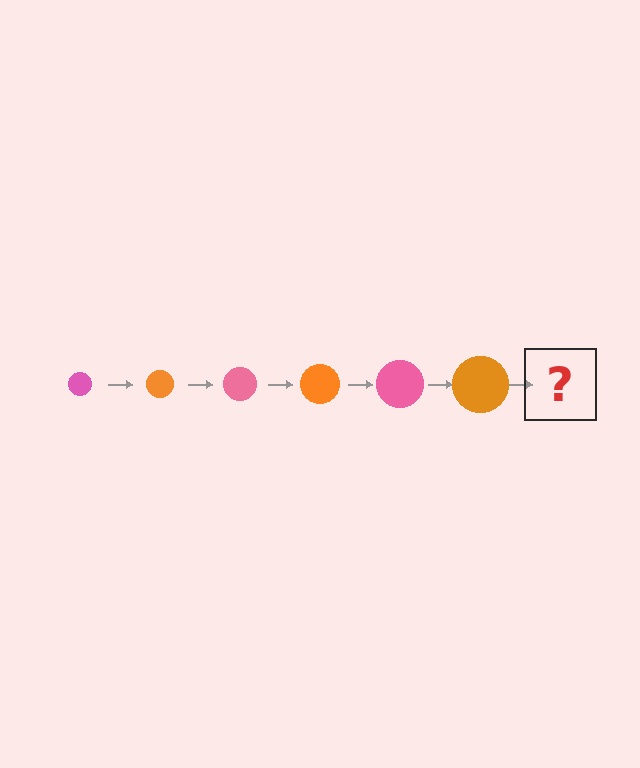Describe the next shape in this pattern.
It should be a pink circle, larger than the previous one.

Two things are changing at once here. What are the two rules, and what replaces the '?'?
The two rules are that the circle grows larger each step and the color cycles through pink and orange. The '?' should be a pink circle, larger than the previous one.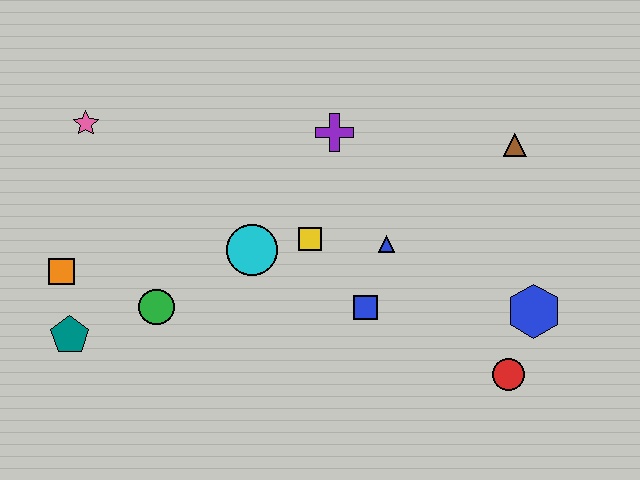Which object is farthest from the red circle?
The pink star is farthest from the red circle.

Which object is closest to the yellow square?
The cyan circle is closest to the yellow square.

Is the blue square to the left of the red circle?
Yes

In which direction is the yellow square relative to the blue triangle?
The yellow square is to the left of the blue triangle.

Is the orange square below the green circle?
No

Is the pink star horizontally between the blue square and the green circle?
No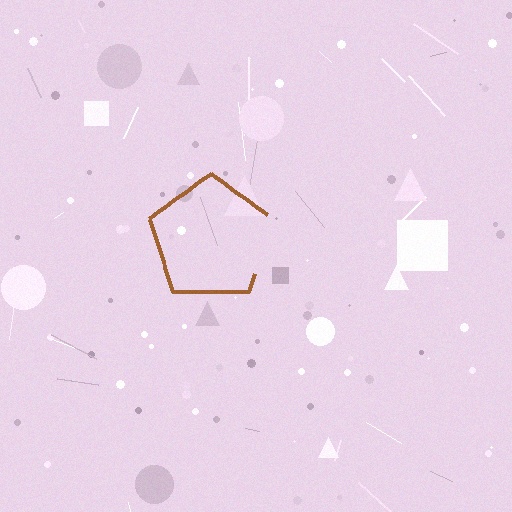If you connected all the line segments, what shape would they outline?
They would outline a pentagon.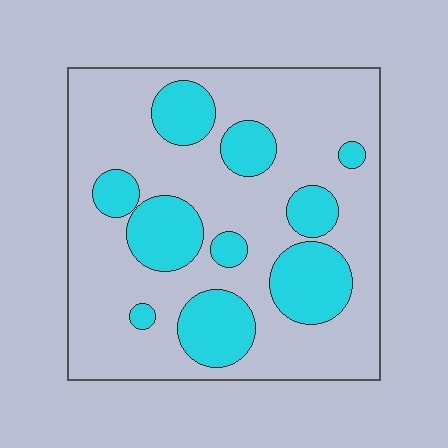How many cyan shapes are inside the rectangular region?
10.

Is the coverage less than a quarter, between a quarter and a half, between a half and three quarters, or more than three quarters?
Between a quarter and a half.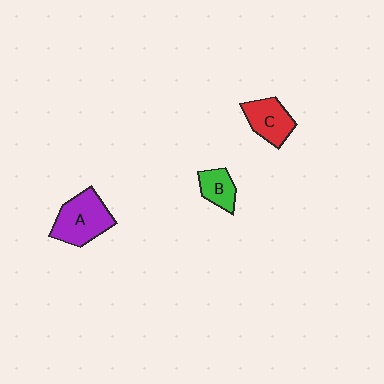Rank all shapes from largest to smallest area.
From largest to smallest: A (purple), C (red), B (green).